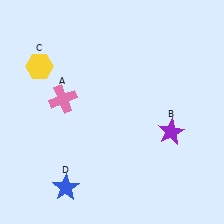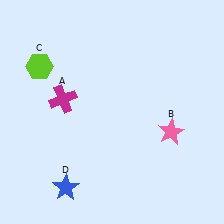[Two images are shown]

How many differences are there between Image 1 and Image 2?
There are 3 differences between the two images.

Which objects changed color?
A changed from pink to magenta. B changed from purple to pink. C changed from yellow to lime.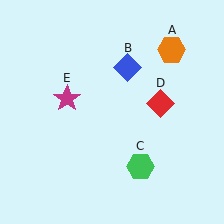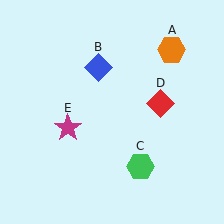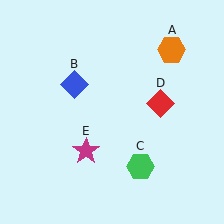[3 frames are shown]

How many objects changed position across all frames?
2 objects changed position: blue diamond (object B), magenta star (object E).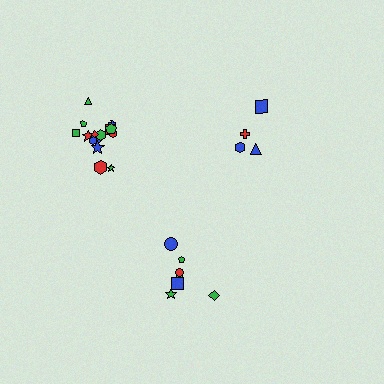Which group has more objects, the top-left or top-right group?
The top-left group.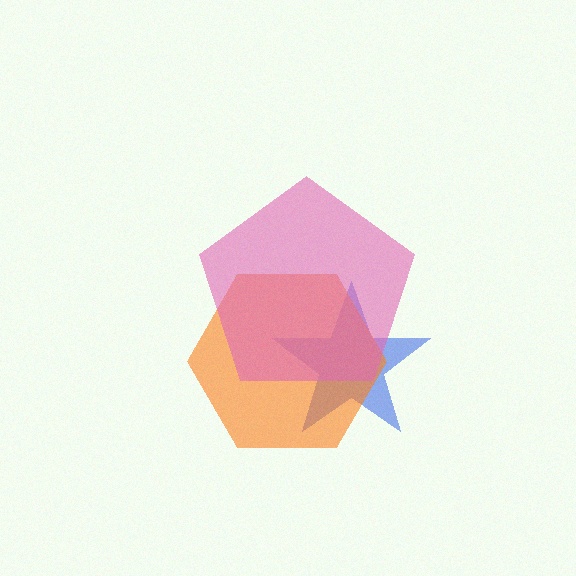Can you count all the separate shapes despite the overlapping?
Yes, there are 3 separate shapes.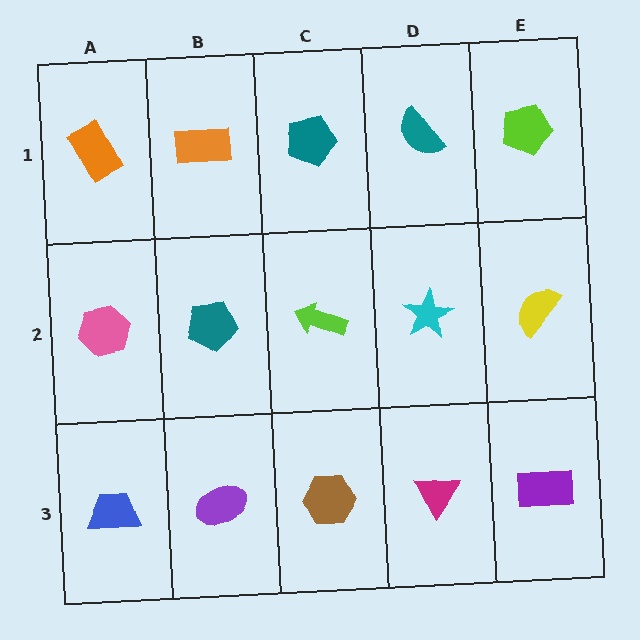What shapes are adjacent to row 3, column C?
A lime arrow (row 2, column C), a purple ellipse (row 3, column B), a magenta triangle (row 3, column D).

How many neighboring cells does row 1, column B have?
3.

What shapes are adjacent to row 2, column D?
A teal semicircle (row 1, column D), a magenta triangle (row 3, column D), a lime arrow (row 2, column C), a yellow semicircle (row 2, column E).